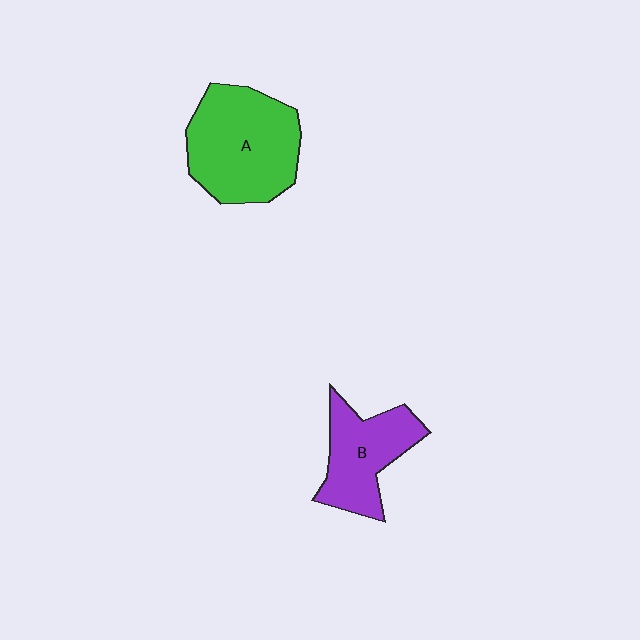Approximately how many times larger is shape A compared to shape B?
Approximately 1.5 times.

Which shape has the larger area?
Shape A (green).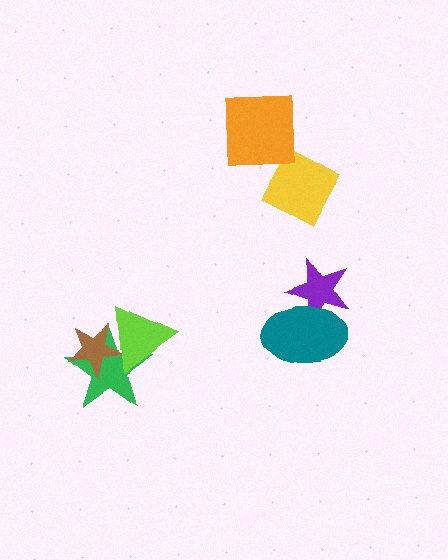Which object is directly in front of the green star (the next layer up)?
The brown star is directly in front of the green star.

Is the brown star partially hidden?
Yes, it is partially covered by another shape.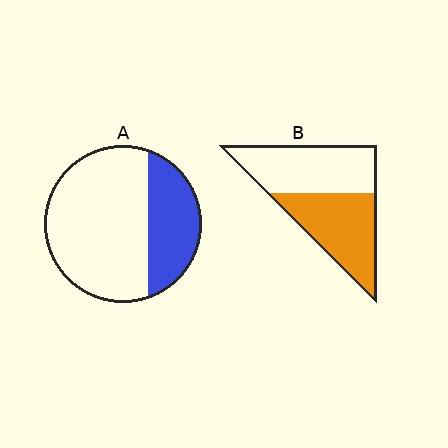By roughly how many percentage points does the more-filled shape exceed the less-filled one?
By roughly 20 percentage points (B over A).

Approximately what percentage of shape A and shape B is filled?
A is approximately 30% and B is approximately 50%.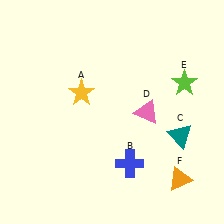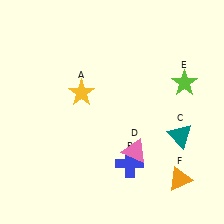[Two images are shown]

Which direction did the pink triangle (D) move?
The pink triangle (D) moved down.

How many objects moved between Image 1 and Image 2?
1 object moved between the two images.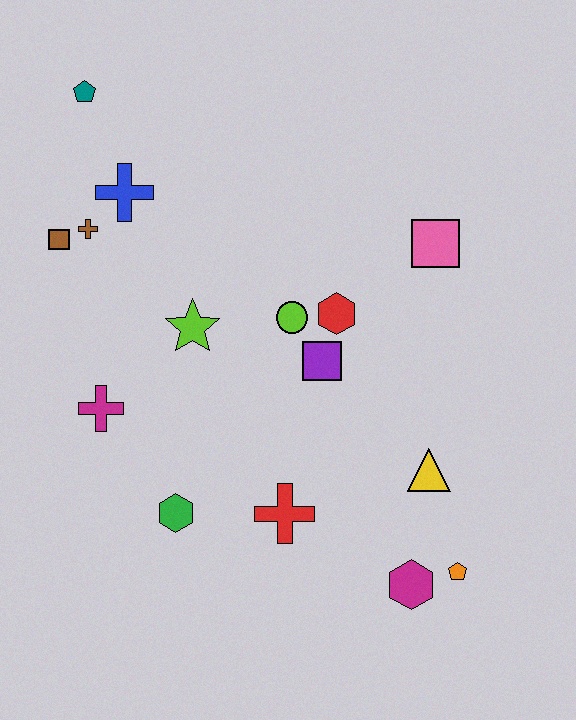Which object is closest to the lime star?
The lime circle is closest to the lime star.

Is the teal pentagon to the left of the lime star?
Yes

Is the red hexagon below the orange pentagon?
No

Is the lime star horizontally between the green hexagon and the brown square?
No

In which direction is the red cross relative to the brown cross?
The red cross is below the brown cross.